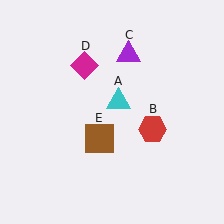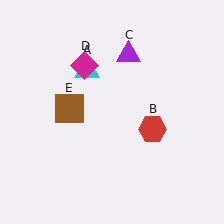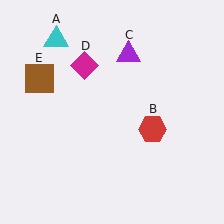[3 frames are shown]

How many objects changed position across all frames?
2 objects changed position: cyan triangle (object A), brown square (object E).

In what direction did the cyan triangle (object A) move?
The cyan triangle (object A) moved up and to the left.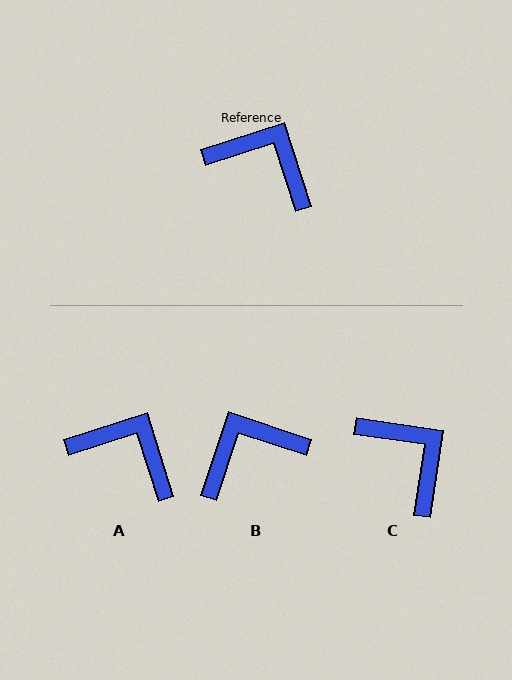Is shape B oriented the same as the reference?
No, it is off by about 54 degrees.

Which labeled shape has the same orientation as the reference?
A.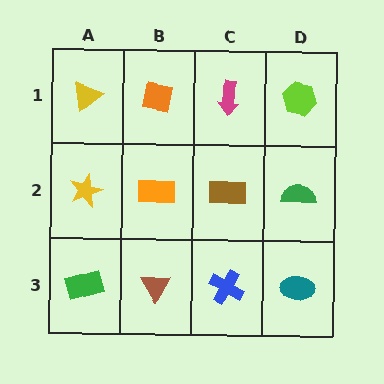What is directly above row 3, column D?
A green semicircle.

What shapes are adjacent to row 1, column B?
An orange rectangle (row 2, column B), a yellow triangle (row 1, column A), a magenta arrow (row 1, column C).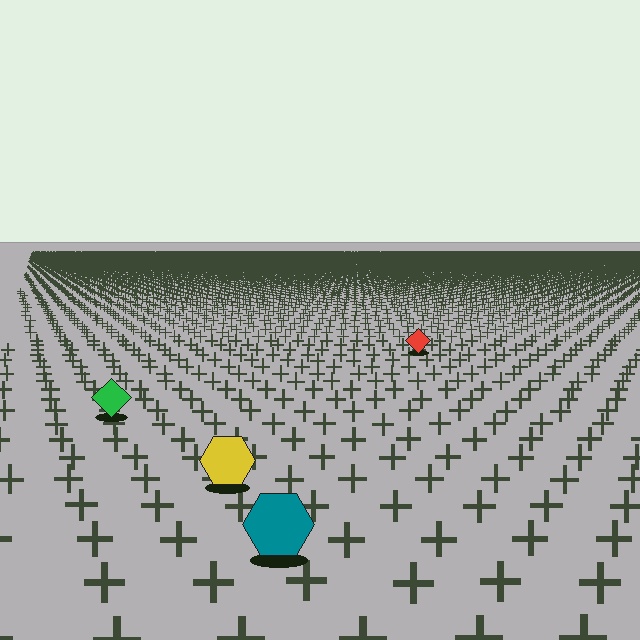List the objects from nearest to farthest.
From nearest to farthest: the teal hexagon, the yellow hexagon, the green diamond, the red diamond.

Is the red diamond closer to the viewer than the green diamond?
No. The green diamond is closer — you can tell from the texture gradient: the ground texture is coarser near it.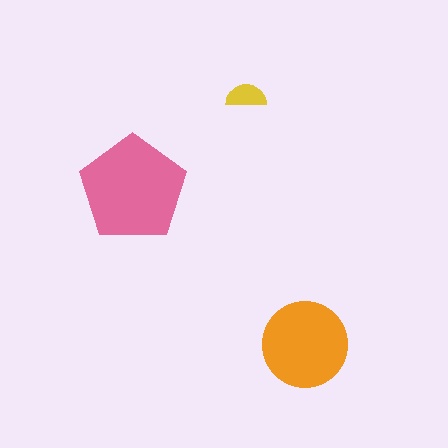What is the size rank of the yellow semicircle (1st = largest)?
3rd.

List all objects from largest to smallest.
The pink pentagon, the orange circle, the yellow semicircle.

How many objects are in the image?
There are 3 objects in the image.